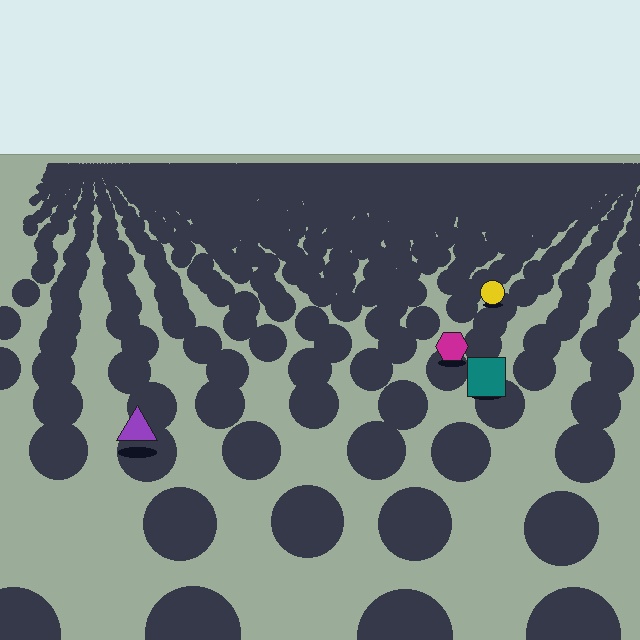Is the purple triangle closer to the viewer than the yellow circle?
Yes. The purple triangle is closer — you can tell from the texture gradient: the ground texture is coarser near it.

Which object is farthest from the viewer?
The yellow circle is farthest from the viewer. It appears smaller and the ground texture around it is denser.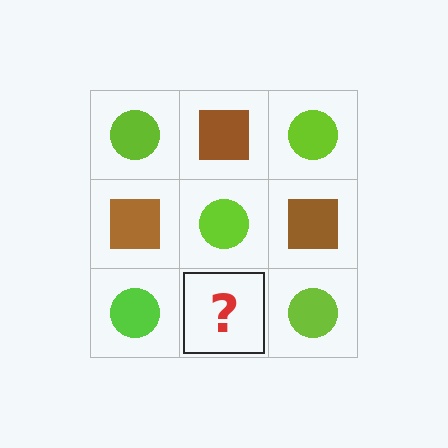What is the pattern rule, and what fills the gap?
The rule is that it alternates lime circle and brown square in a checkerboard pattern. The gap should be filled with a brown square.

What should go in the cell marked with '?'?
The missing cell should contain a brown square.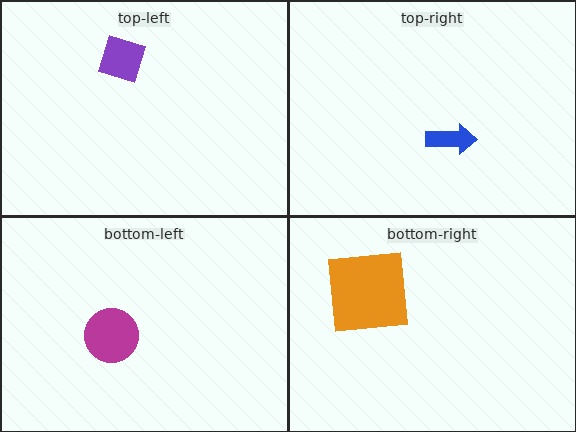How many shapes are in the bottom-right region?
1.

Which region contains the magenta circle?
The bottom-left region.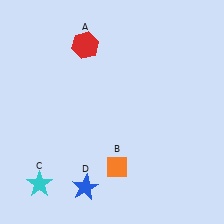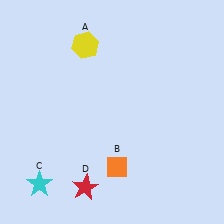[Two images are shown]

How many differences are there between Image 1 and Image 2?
There are 2 differences between the two images.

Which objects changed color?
A changed from red to yellow. D changed from blue to red.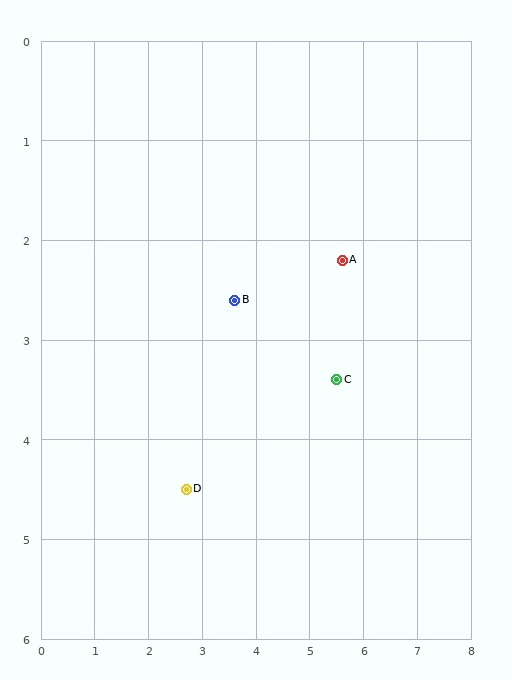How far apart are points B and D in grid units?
Points B and D are about 2.1 grid units apart.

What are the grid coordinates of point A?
Point A is at approximately (5.6, 2.2).